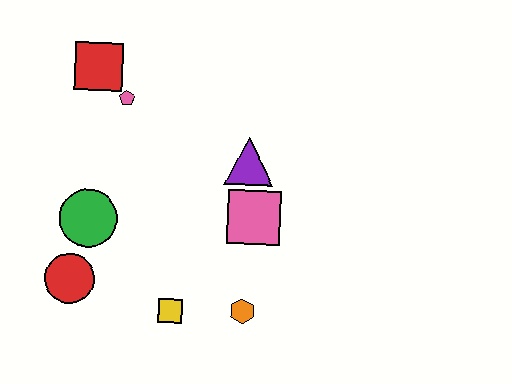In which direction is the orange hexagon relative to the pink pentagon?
The orange hexagon is below the pink pentagon.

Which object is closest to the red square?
The pink pentagon is closest to the red square.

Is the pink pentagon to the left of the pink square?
Yes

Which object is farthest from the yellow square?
The red square is farthest from the yellow square.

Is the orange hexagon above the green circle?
No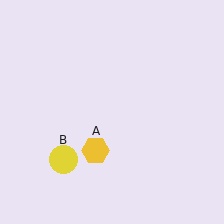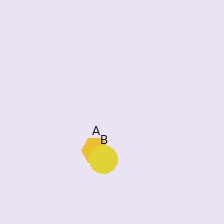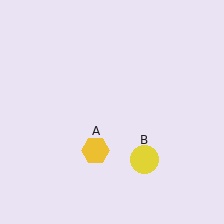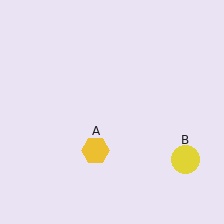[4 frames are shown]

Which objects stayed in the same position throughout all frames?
Yellow hexagon (object A) remained stationary.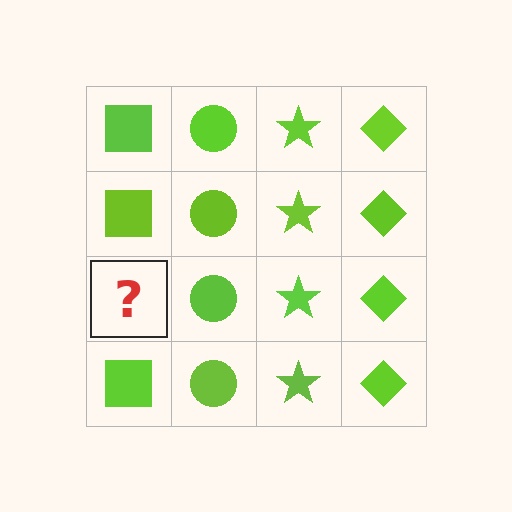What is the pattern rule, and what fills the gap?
The rule is that each column has a consistent shape. The gap should be filled with a lime square.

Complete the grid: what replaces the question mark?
The question mark should be replaced with a lime square.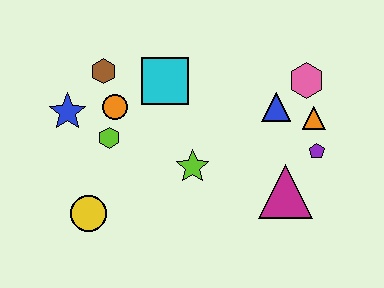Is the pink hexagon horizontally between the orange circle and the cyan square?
No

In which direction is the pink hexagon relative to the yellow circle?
The pink hexagon is to the right of the yellow circle.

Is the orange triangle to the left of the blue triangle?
No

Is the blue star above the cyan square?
No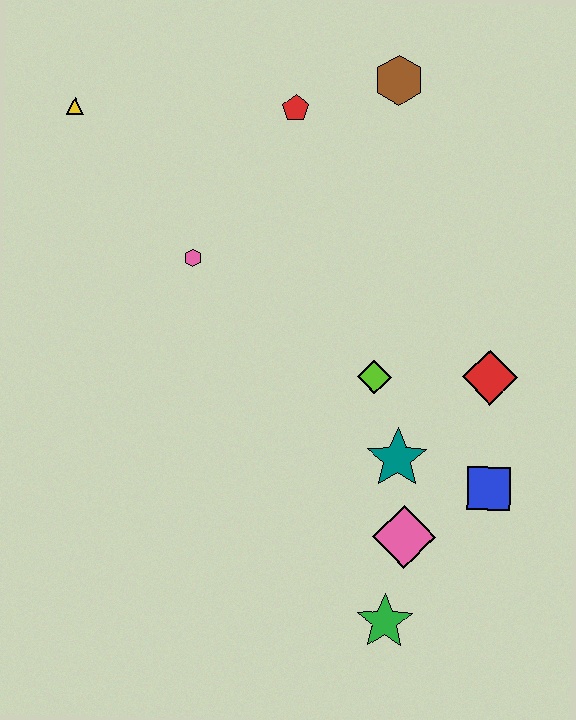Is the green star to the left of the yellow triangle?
No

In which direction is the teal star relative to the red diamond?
The teal star is to the left of the red diamond.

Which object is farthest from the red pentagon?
The green star is farthest from the red pentagon.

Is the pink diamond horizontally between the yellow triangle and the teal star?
No